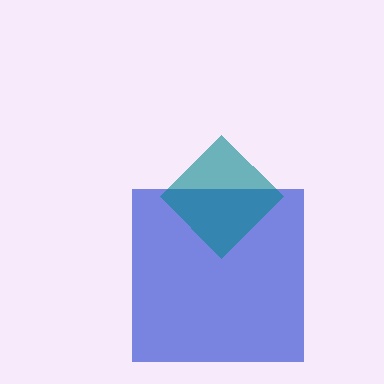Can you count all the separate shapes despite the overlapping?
Yes, there are 2 separate shapes.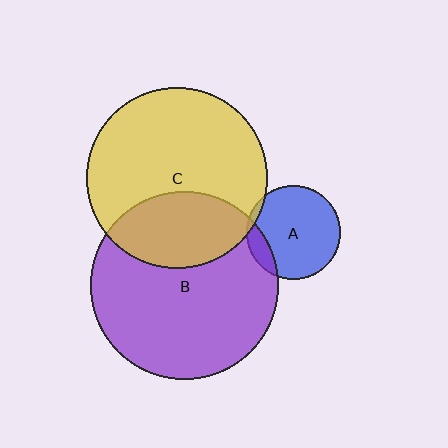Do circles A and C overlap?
Yes.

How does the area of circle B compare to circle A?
Approximately 4.0 times.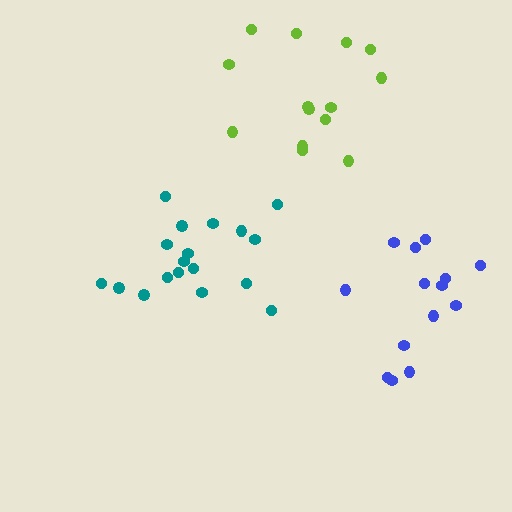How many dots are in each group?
Group 1: 14 dots, Group 2: 18 dots, Group 3: 14 dots (46 total).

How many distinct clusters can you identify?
There are 3 distinct clusters.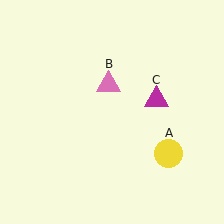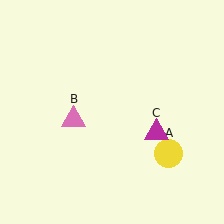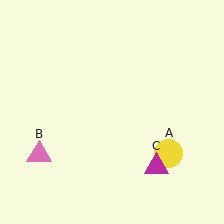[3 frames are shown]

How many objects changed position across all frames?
2 objects changed position: pink triangle (object B), magenta triangle (object C).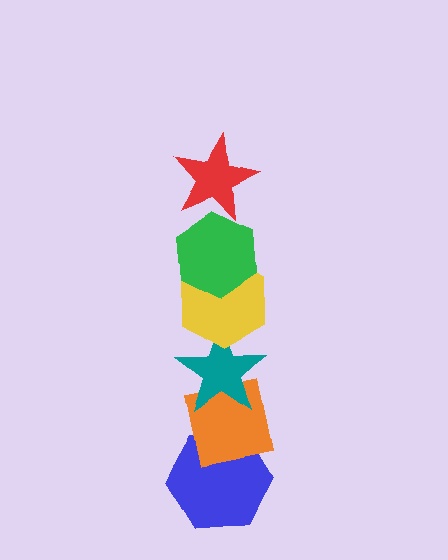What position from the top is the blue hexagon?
The blue hexagon is 6th from the top.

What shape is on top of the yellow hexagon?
The green hexagon is on top of the yellow hexagon.